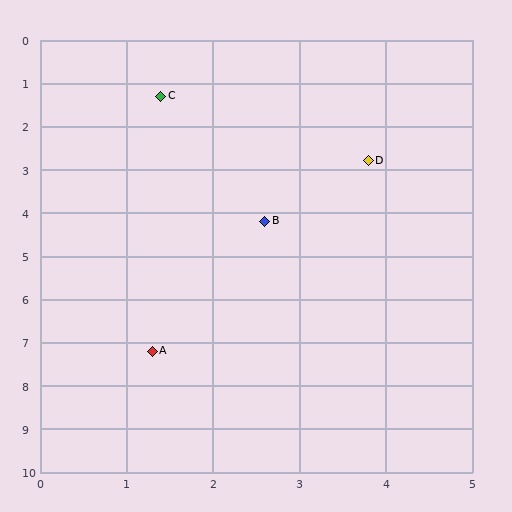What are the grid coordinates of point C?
Point C is at approximately (1.4, 1.3).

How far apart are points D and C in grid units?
Points D and C are about 2.8 grid units apart.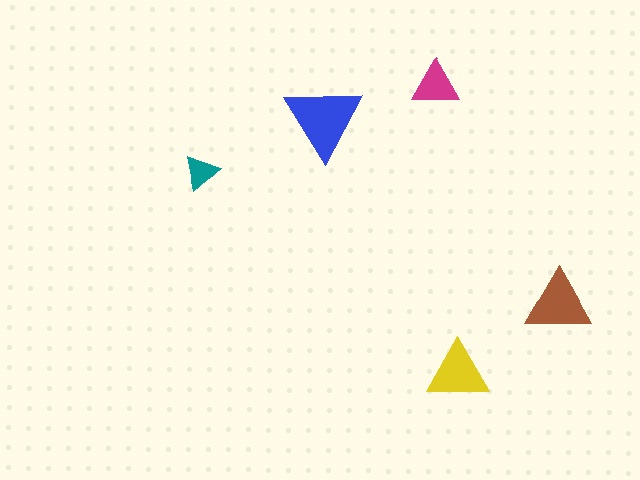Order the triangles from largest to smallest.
the blue one, the brown one, the yellow one, the magenta one, the teal one.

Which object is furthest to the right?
The brown triangle is rightmost.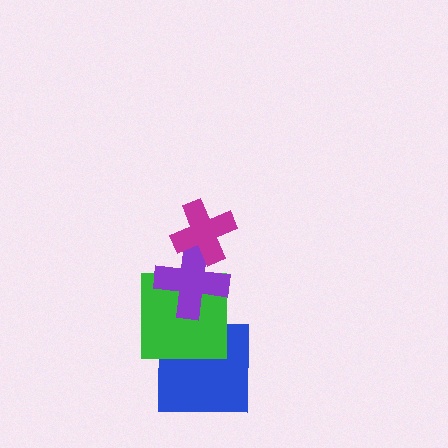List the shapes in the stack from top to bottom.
From top to bottom: the magenta cross, the purple cross, the green square, the blue square.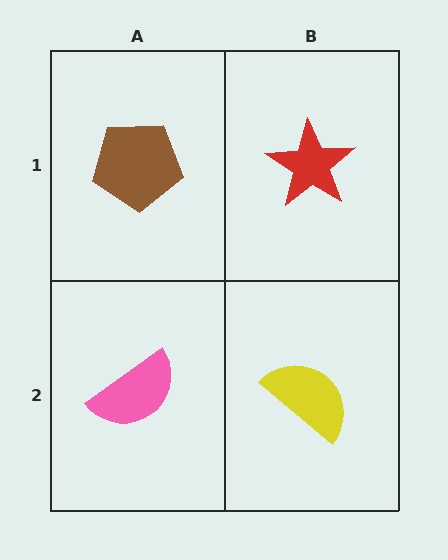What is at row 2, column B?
A yellow semicircle.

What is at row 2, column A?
A pink semicircle.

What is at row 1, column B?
A red star.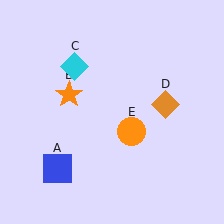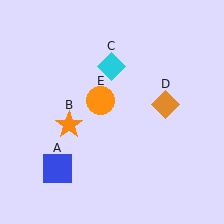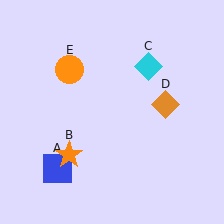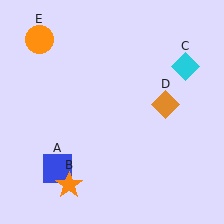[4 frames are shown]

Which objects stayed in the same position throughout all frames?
Blue square (object A) and orange diamond (object D) remained stationary.